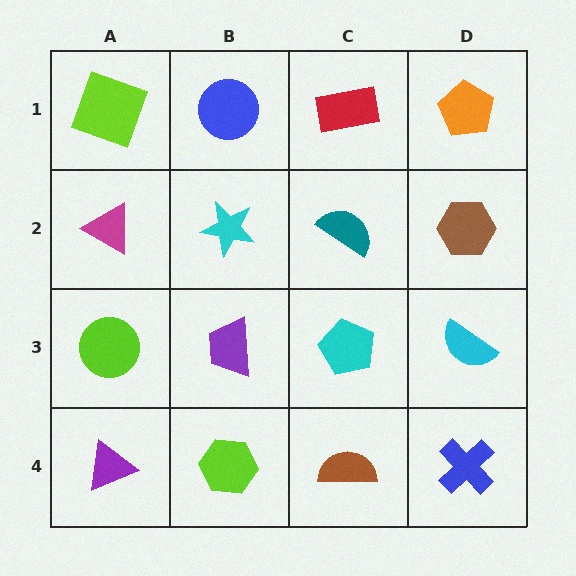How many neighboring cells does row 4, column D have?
2.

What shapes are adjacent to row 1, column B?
A cyan star (row 2, column B), a lime square (row 1, column A), a red rectangle (row 1, column C).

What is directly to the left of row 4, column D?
A brown semicircle.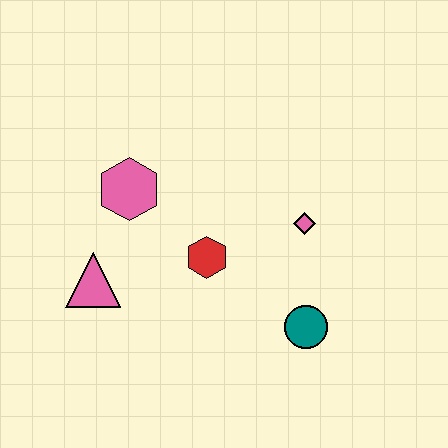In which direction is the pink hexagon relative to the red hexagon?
The pink hexagon is to the left of the red hexagon.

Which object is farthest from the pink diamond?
The pink triangle is farthest from the pink diamond.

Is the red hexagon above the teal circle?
Yes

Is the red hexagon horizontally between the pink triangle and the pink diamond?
Yes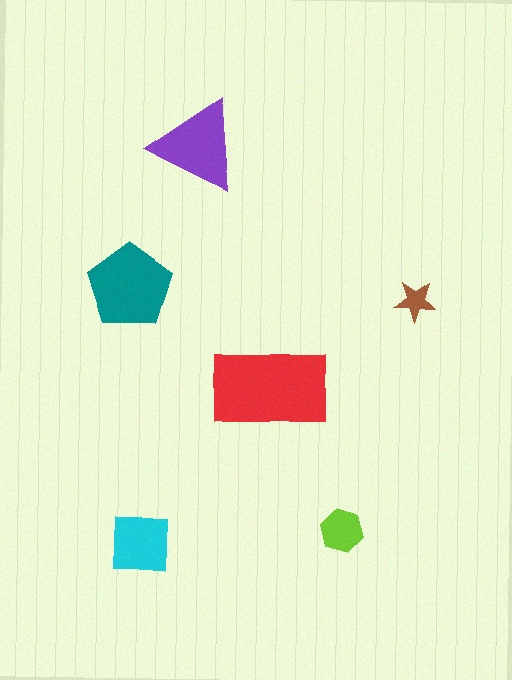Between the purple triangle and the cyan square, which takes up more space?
The purple triangle.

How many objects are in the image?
There are 6 objects in the image.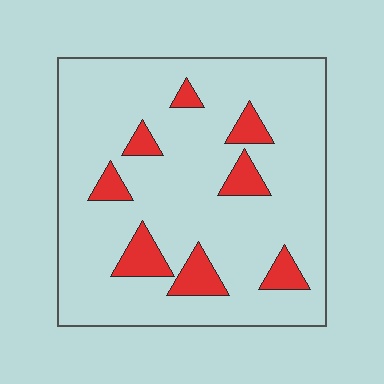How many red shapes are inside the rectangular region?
8.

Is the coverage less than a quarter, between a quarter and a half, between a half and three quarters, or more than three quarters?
Less than a quarter.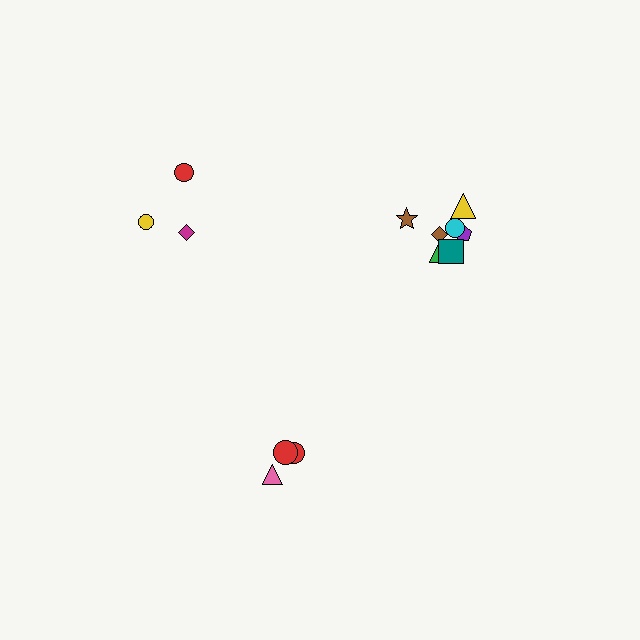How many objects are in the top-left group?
There are 3 objects.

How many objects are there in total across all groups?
There are 13 objects.